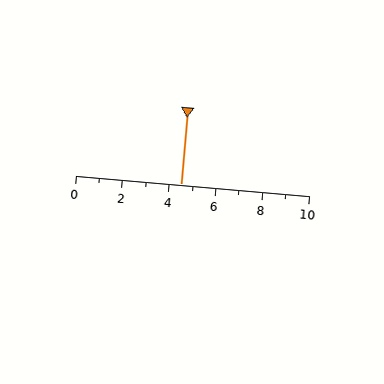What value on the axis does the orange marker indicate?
The marker indicates approximately 4.5.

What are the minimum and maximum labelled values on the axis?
The axis runs from 0 to 10.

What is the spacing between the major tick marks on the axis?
The major ticks are spaced 2 apart.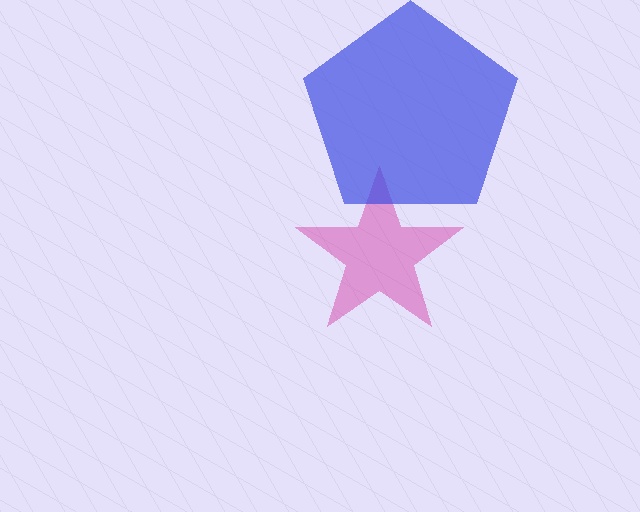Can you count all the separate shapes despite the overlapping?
Yes, there are 2 separate shapes.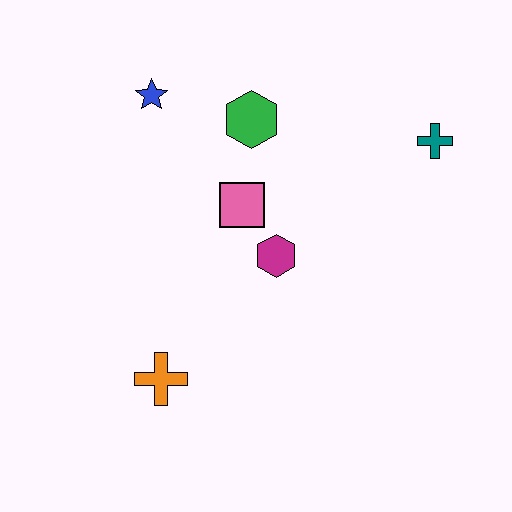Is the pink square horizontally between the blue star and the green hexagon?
Yes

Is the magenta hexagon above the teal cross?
No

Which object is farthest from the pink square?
The teal cross is farthest from the pink square.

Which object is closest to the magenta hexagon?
The pink square is closest to the magenta hexagon.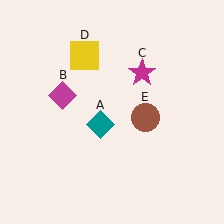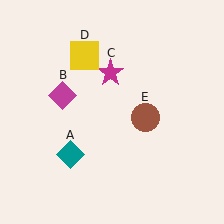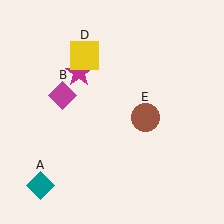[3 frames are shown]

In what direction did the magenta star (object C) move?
The magenta star (object C) moved left.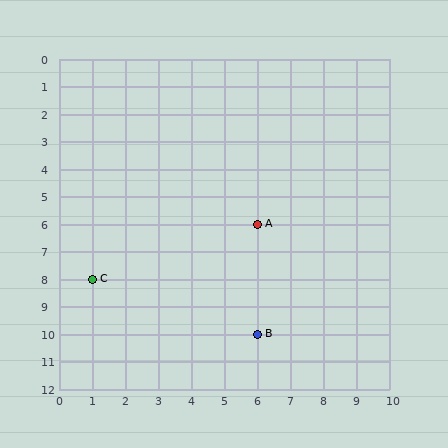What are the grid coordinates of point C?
Point C is at grid coordinates (1, 8).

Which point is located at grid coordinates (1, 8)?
Point C is at (1, 8).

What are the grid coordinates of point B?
Point B is at grid coordinates (6, 10).